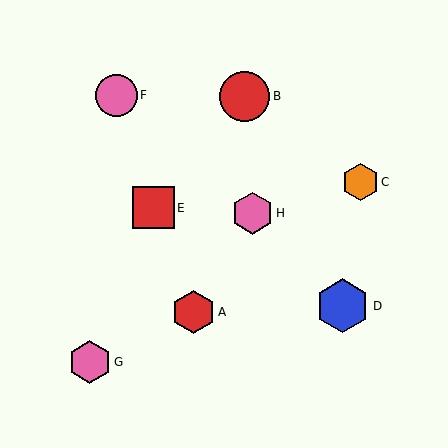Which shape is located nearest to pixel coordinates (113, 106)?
The pink circle (labeled F) at (116, 95) is nearest to that location.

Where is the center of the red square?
The center of the red square is at (153, 208).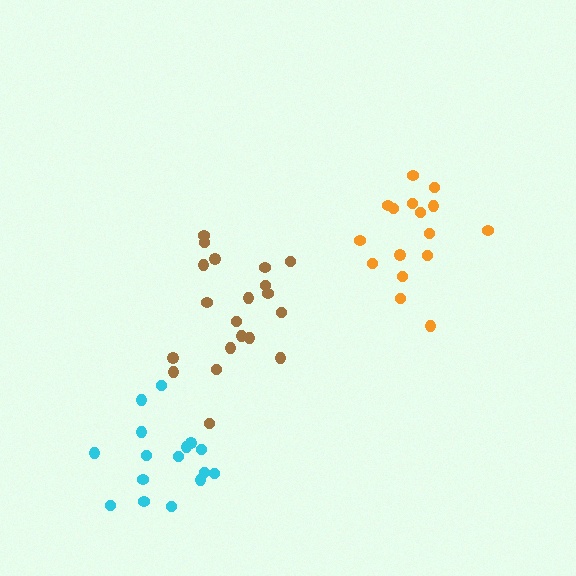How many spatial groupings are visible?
There are 3 spatial groupings.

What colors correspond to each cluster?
The clusters are colored: brown, orange, cyan.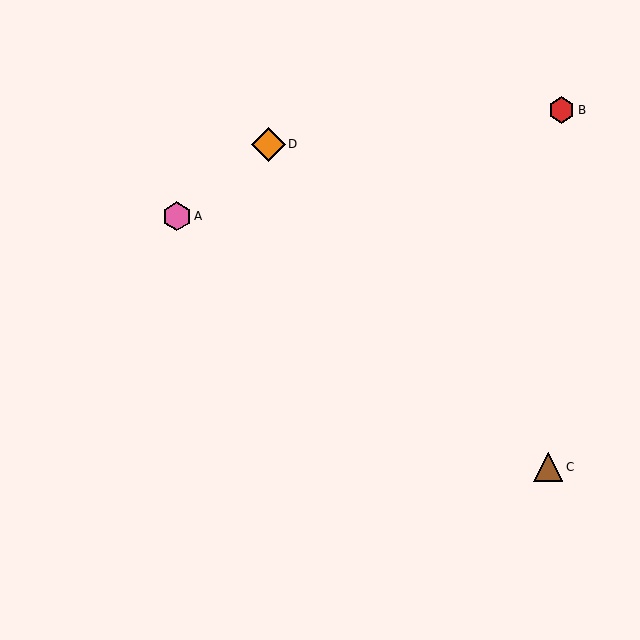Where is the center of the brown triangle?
The center of the brown triangle is at (548, 467).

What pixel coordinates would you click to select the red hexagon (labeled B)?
Click at (561, 110) to select the red hexagon B.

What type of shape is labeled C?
Shape C is a brown triangle.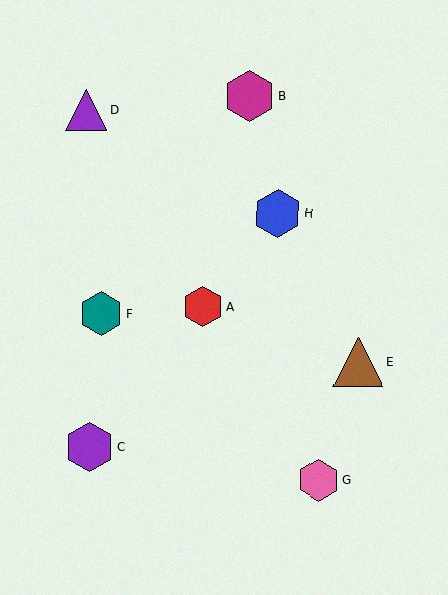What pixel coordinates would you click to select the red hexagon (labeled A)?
Click at (203, 307) to select the red hexagon A.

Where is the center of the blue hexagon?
The center of the blue hexagon is at (278, 214).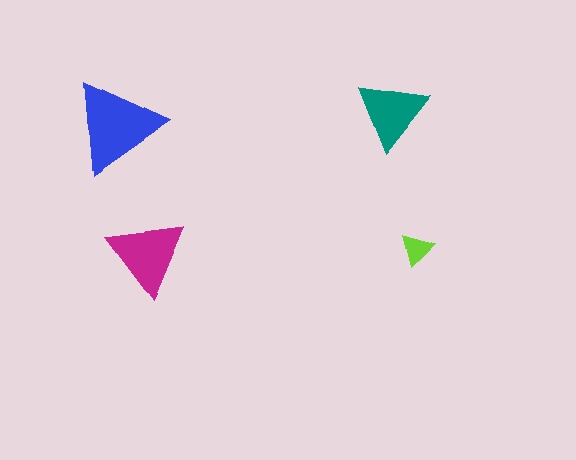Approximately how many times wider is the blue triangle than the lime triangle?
About 3 times wider.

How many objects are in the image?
There are 4 objects in the image.